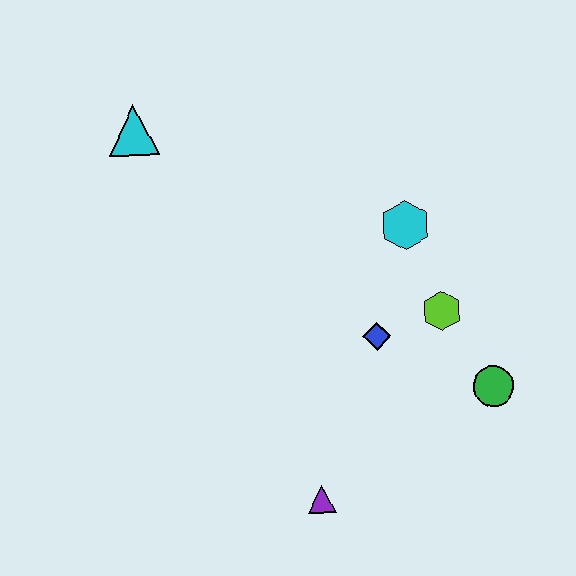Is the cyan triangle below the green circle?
No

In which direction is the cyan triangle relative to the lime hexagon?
The cyan triangle is to the left of the lime hexagon.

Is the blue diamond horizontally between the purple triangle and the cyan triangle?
No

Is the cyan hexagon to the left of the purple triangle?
No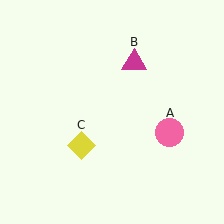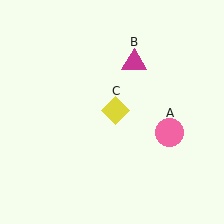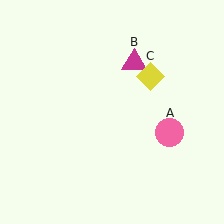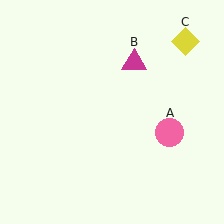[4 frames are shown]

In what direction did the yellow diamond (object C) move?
The yellow diamond (object C) moved up and to the right.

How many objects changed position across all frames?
1 object changed position: yellow diamond (object C).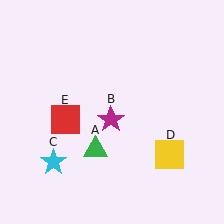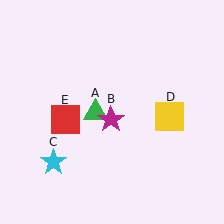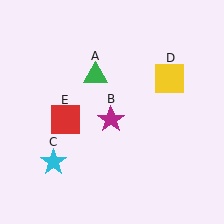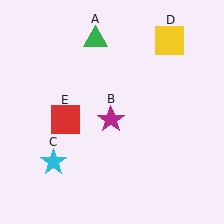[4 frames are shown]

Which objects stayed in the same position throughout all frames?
Magenta star (object B) and cyan star (object C) and red square (object E) remained stationary.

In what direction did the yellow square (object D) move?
The yellow square (object D) moved up.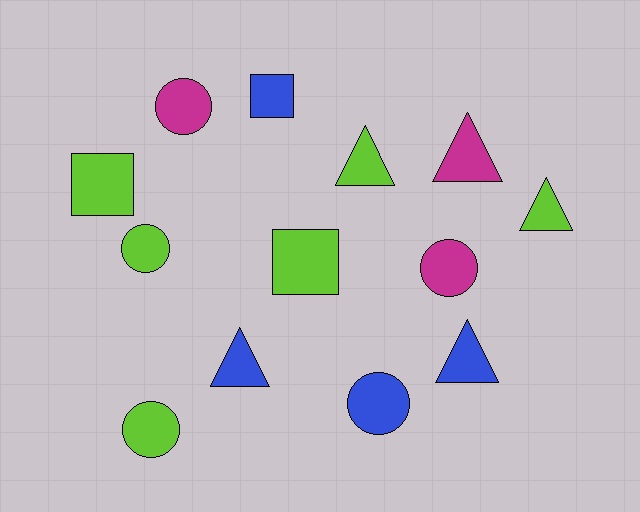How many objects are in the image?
There are 13 objects.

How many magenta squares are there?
There are no magenta squares.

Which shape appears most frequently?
Triangle, with 5 objects.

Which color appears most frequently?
Lime, with 6 objects.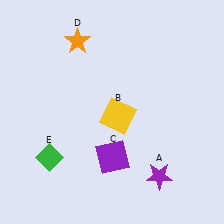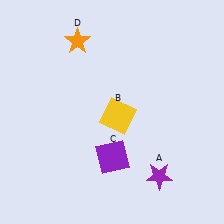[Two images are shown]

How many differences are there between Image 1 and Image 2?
There is 1 difference between the two images.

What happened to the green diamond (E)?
The green diamond (E) was removed in Image 2. It was in the bottom-left area of Image 1.